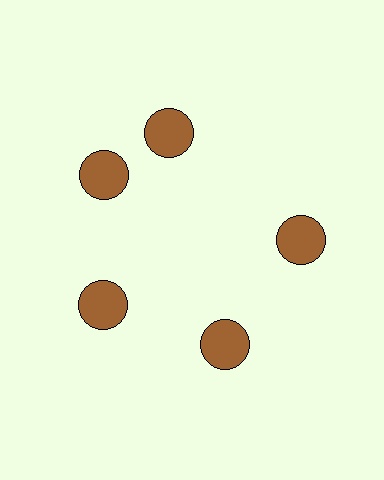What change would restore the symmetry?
The symmetry would be restored by rotating it back into even spacing with its neighbors so that all 5 circles sit at equal angles and equal distance from the center.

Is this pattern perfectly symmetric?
No. The 5 brown circles are arranged in a ring, but one element near the 1 o'clock position is rotated out of alignment along the ring, breaking the 5-fold rotational symmetry.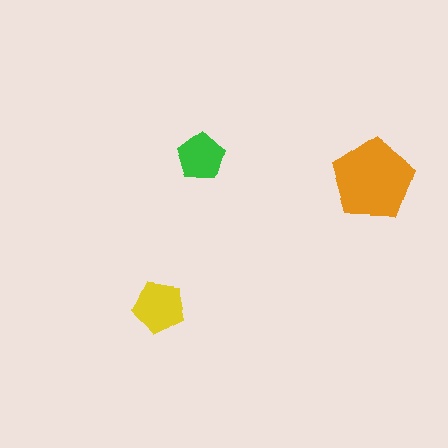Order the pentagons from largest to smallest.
the orange one, the yellow one, the green one.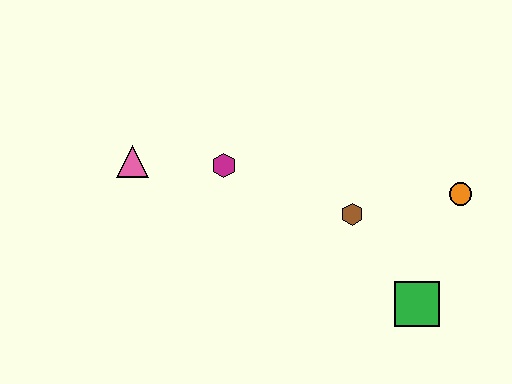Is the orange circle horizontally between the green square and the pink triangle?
No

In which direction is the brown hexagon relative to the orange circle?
The brown hexagon is to the left of the orange circle.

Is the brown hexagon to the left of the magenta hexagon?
No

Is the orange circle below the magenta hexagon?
Yes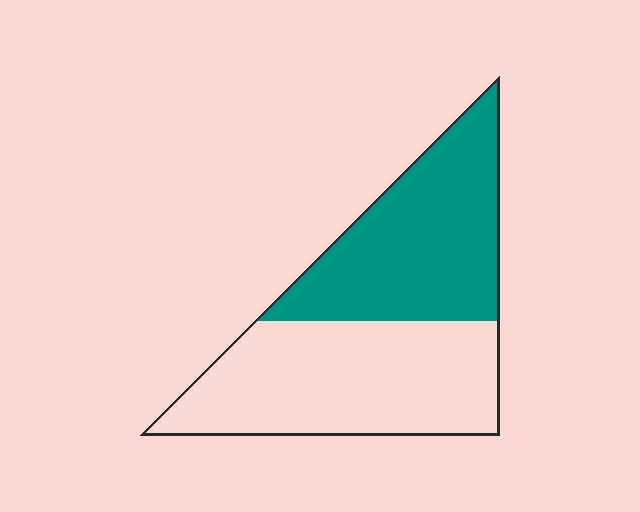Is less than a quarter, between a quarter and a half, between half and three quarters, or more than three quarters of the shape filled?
Between a quarter and a half.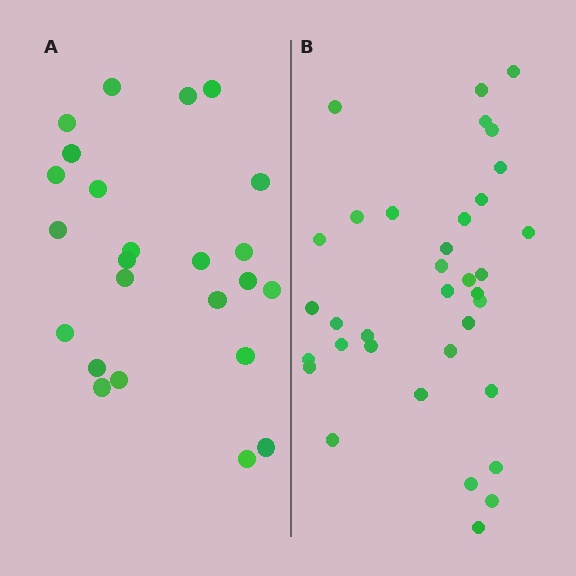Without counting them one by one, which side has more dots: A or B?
Region B (the right region) has more dots.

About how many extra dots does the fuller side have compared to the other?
Region B has roughly 12 or so more dots than region A.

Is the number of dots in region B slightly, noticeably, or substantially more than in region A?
Region B has substantially more. The ratio is roughly 1.5 to 1.